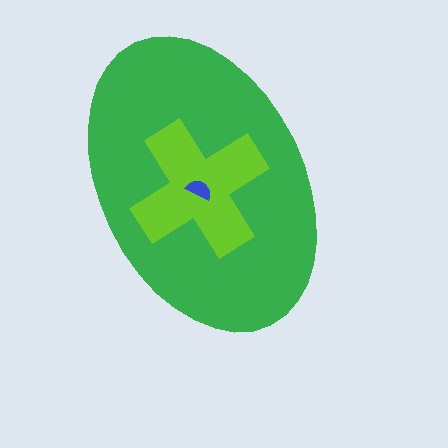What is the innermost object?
The blue semicircle.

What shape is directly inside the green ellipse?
The lime cross.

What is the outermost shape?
The green ellipse.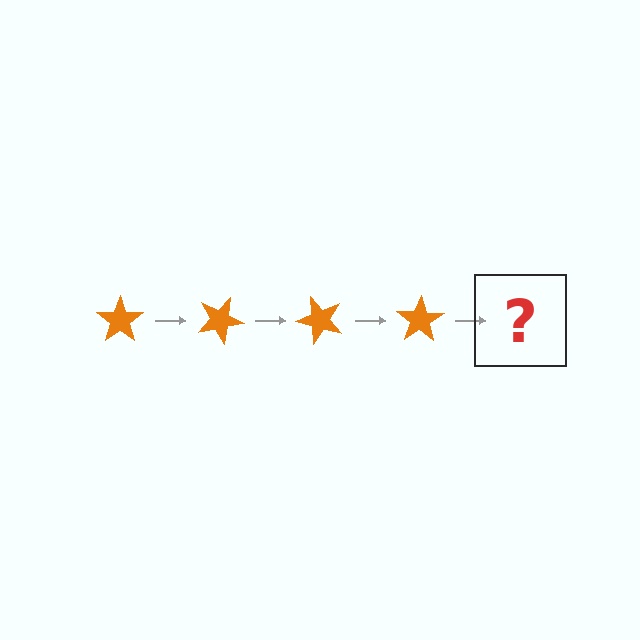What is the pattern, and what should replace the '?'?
The pattern is that the star rotates 25 degrees each step. The '?' should be an orange star rotated 100 degrees.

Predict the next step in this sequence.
The next step is an orange star rotated 100 degrees.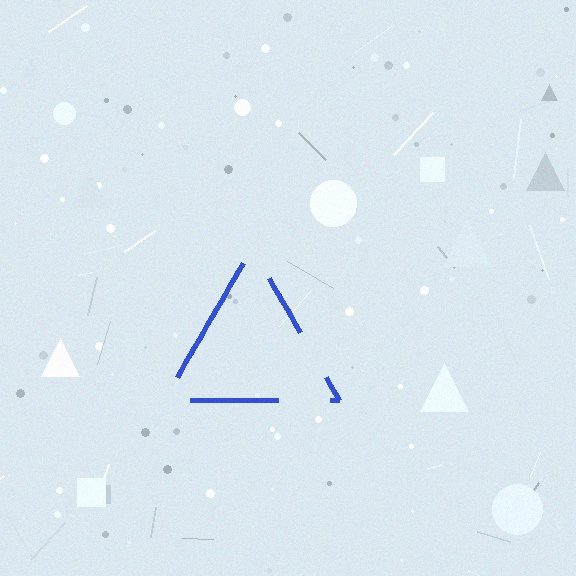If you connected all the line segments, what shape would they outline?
They would outline a triangle.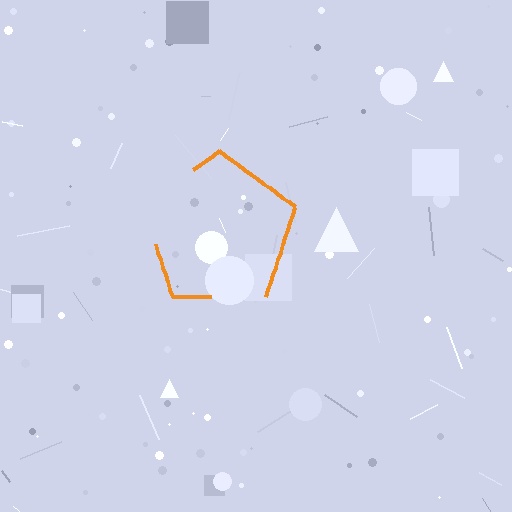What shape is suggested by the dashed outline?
The dashed outline suggests a pentagon.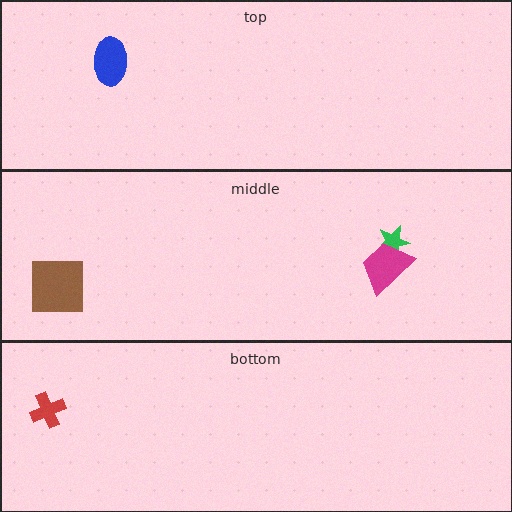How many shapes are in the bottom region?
1.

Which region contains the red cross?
The bottom region.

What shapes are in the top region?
The blue ellipse.